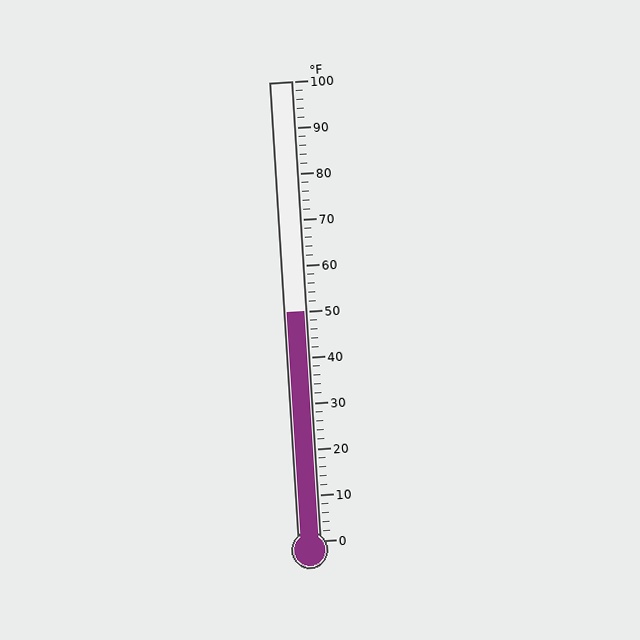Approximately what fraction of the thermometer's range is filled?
The thermometer is filled to approximately 50% of its range.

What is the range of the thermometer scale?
The thermometer scale ranges from 0°F to 100°F.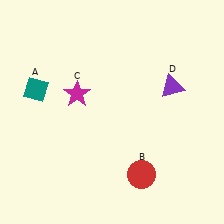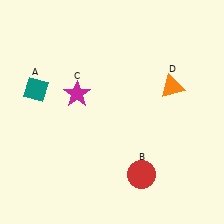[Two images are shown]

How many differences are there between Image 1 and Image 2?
There is 1 difference between the two images.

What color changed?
The triangle (D) changed from purple in Image 1 to orange in Image 2.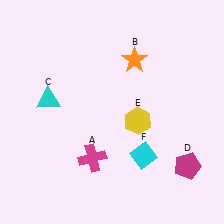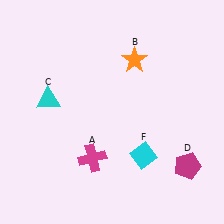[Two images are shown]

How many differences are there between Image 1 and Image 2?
There is 1 difference between the two images.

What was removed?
The yellow hexagon (E) was removed in Image 2.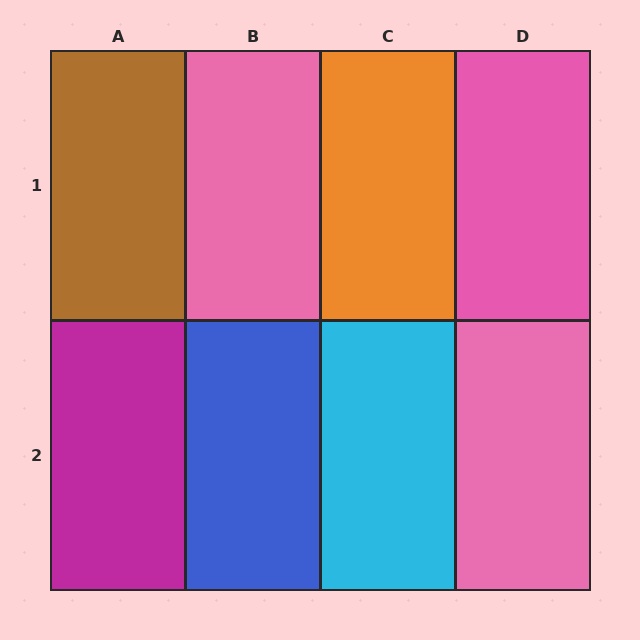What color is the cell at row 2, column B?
Blue.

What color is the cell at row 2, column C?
Cyan.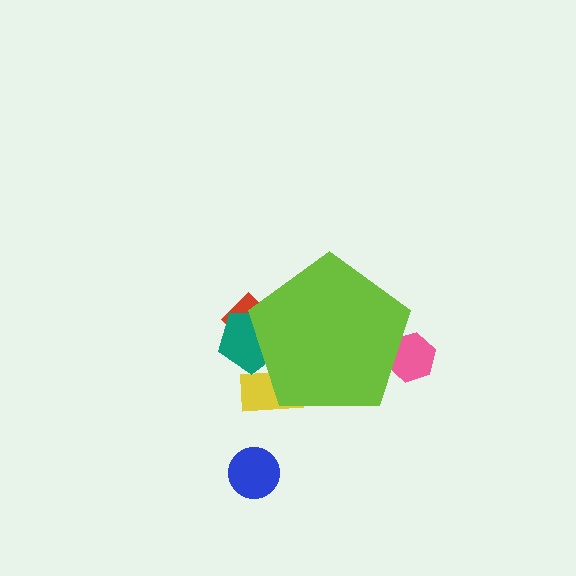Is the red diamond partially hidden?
Yes, the red diamond is partially hidden behind the lime pentagon.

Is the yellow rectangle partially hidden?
Yes, the yellow rectangle is partially hidden behind the lime pentagon.